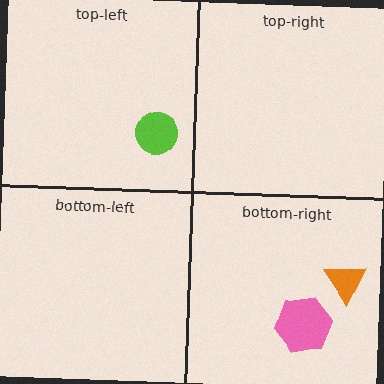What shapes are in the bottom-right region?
The orange triangle, the pink hexagon.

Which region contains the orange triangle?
The bottom-right region.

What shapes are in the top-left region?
The lime circle.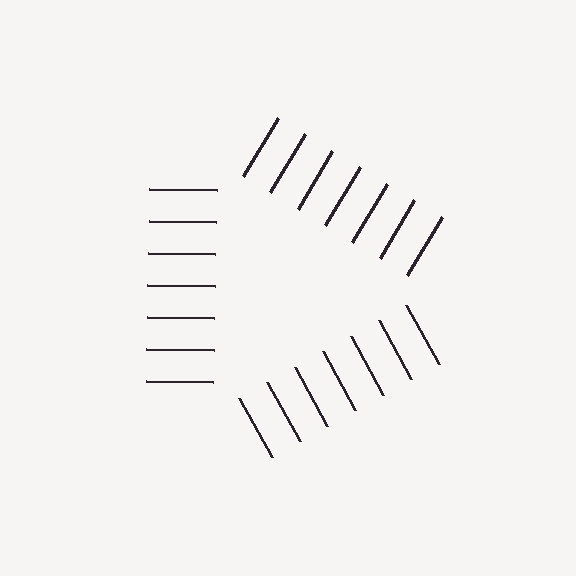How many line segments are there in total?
21 — 7 along each of the 3 edges.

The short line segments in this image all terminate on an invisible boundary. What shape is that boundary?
An illusory triangle — the line segments terminate on its edges but no continuous stroke is drawn.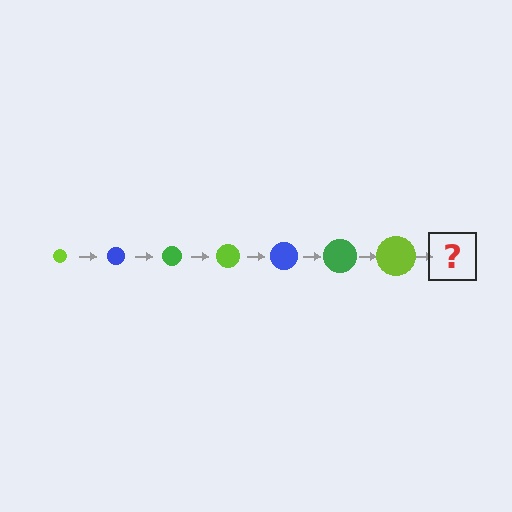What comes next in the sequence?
The next element should be a blue circle, larger than the previous one.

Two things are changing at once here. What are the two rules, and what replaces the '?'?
The two rules are that the circle grows larger each step and the color cycles through lime, blue, and green. The '?' should be a blue circle, larger than the previous one.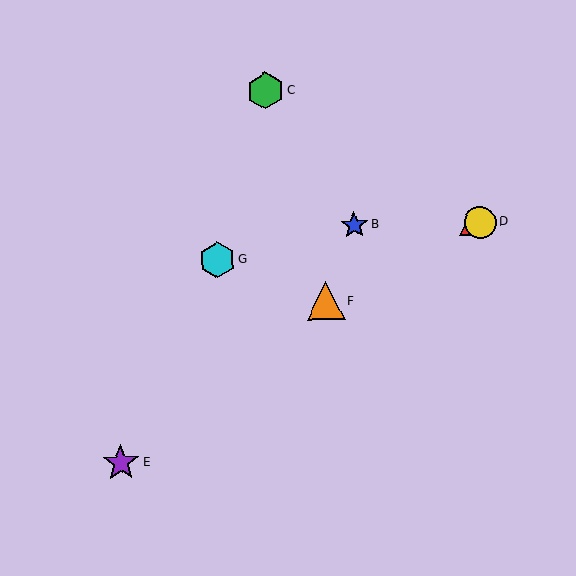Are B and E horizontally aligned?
No, B is at y≈225 and E is at y≈463.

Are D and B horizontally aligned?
Yes, both are at y≈222.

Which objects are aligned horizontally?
Objects A, B, D are aligned horizontally.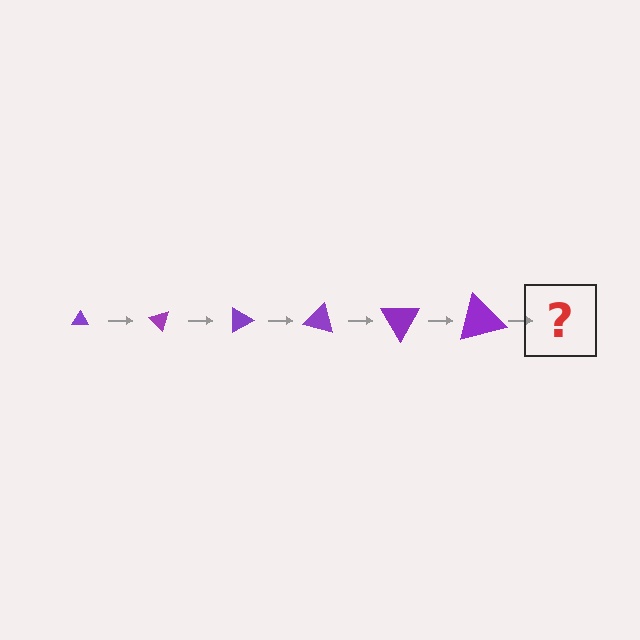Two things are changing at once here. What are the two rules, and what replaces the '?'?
The two rules are that the triangle grows larger each step and it rotates 45 degrees each step. The '?' should be a triangle, larger than the previous one and rotated 270 degrees from the start.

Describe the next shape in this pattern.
It should be a triangle, larger than the previous one and rotated 270 degrees from the start.